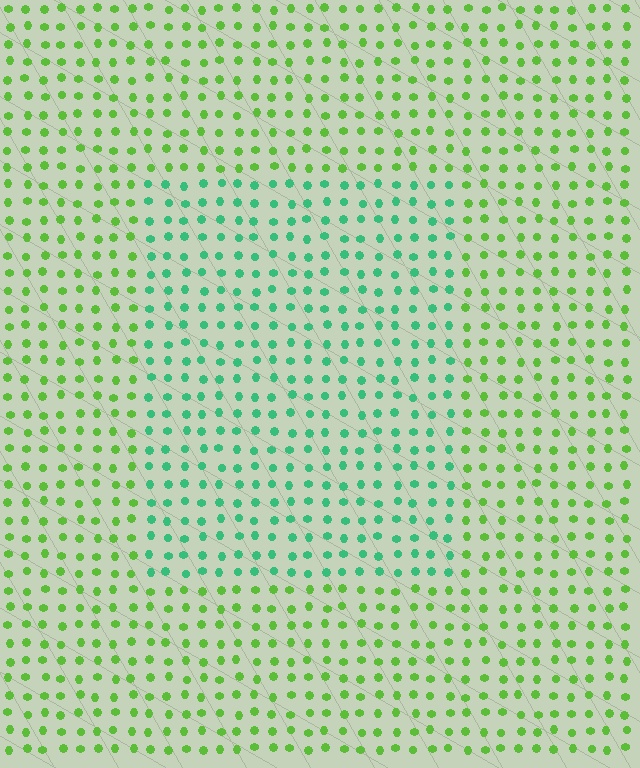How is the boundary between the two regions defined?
The boundary is defined purely by a slight shift in hue (about 46 degrees). Spacing, size, and orientation are identical on both sides.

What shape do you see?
I see a rectangle.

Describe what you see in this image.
The image is filled with small lime elements in a uniform arrangement. A rectangle-shaped region is visible where the elements are tinted to a slightly different hue, forming a subtle color boundary.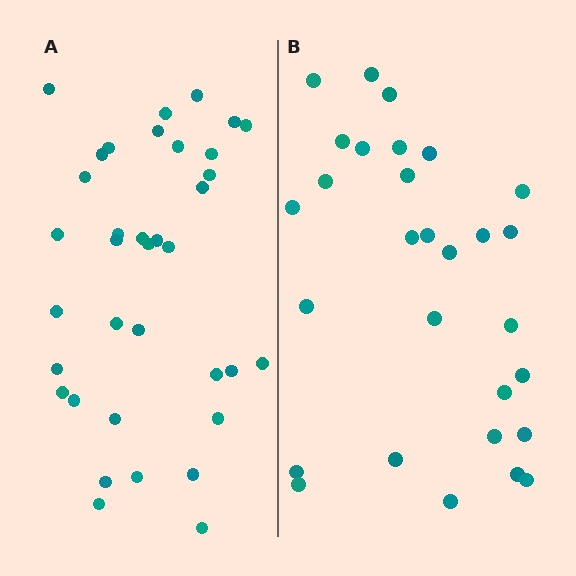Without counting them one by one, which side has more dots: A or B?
Region A (the left region) has more dots.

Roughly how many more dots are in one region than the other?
Region A has roughly 8 or so more dots than region B.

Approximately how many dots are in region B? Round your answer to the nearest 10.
About 30 dots. (The exact count is 29, which rounds to 30.)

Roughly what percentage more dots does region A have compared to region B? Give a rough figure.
About 25% more.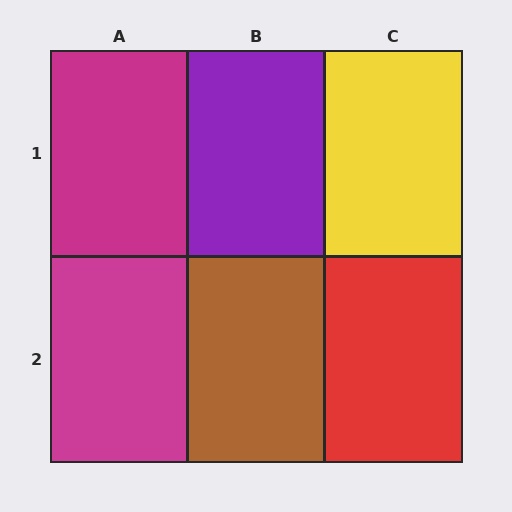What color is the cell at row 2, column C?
Red.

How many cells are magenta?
2 cells are magenta.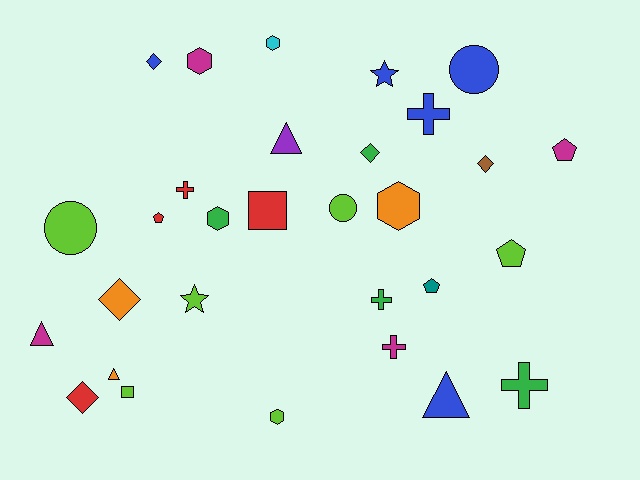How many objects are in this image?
There are 30 objects.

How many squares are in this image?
There are 2 squares.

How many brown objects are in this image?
There is 1 brown object.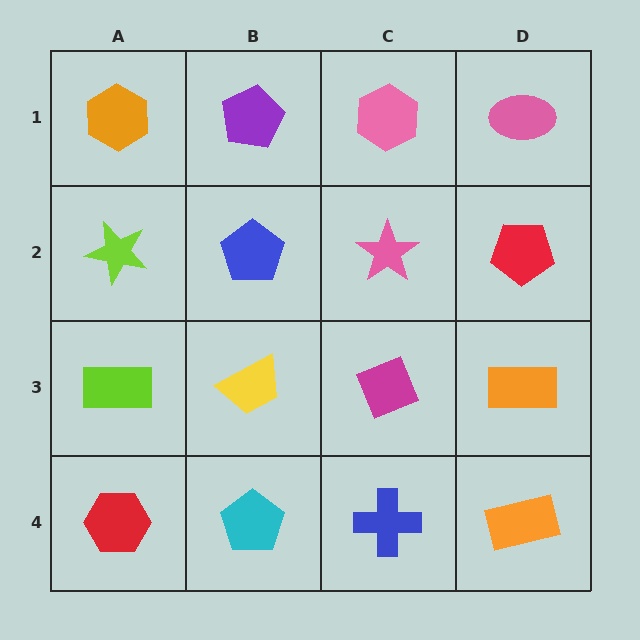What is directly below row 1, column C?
A pink star.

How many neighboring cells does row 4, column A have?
2.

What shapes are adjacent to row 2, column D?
A pink ellipse (row 1, column D), an orange rectangle (row 3, column D), a pink star (row 2, column C).